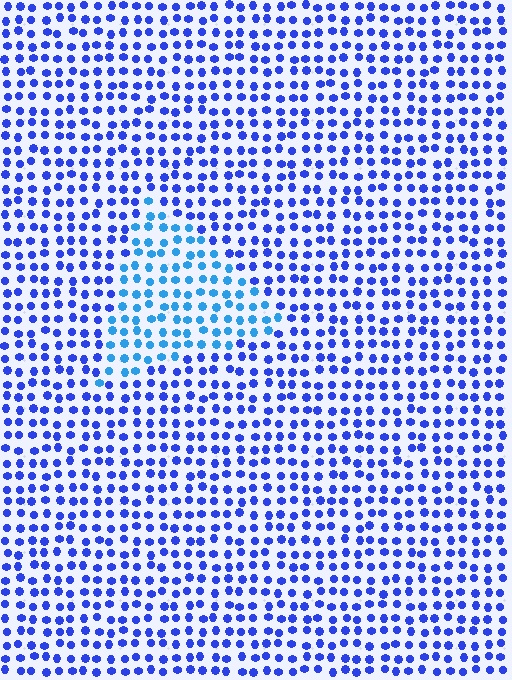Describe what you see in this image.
The image is filled with small blue elements in a uniform arrangement. A triangle-shaped region is visible where the elements are tinted to a slightly different hue, forming a subtle color boundary.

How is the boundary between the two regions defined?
The boundary is defined purely by a slight shift in hue (about 30 degrees). Spacing, size, and orientation are identical on both sides.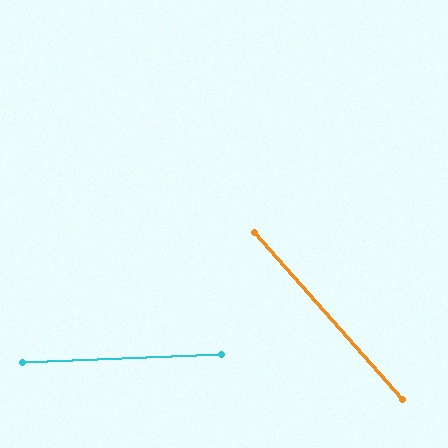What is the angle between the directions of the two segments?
Approximately 51 degrees.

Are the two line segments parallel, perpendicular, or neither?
Neither parallel nor perpendicular — they differ by about 51°.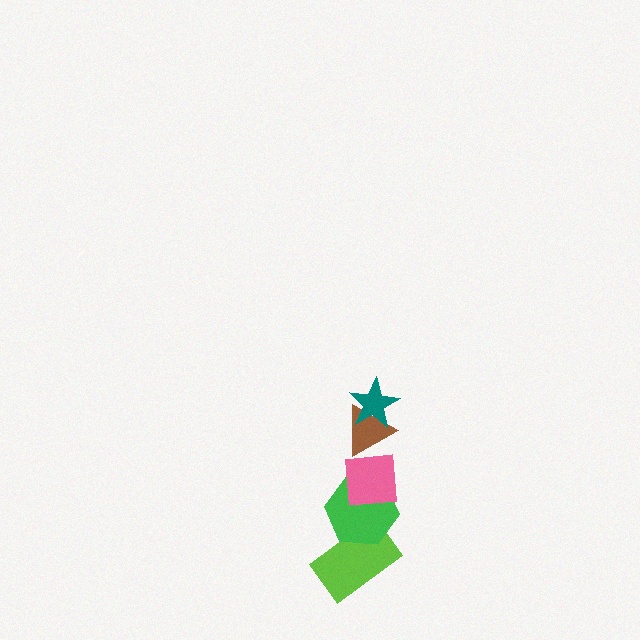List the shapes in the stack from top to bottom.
From top to bottom: the teal star, the brown triangle, the pink square, the green hexagon, the lime rectangle.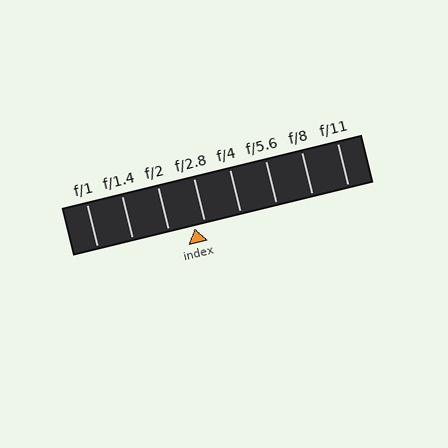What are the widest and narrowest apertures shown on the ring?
The widest aperture shown is f/1 and the narrowest is f/11.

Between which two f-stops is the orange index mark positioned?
The index mark is between f/2 and f/2.8.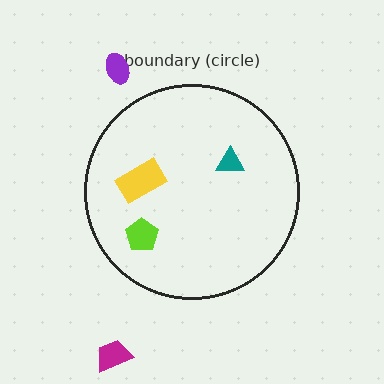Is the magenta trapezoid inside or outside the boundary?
Outside.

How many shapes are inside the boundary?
3 inside, 2 outside.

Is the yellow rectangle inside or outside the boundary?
Inside.